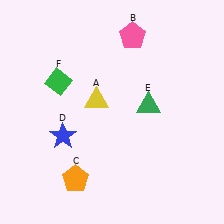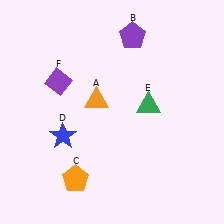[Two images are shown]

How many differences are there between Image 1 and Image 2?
There are 3 differences between the two images.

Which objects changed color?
A changed from yellow to orange. B changed from pink to purple. F changed from green to purple.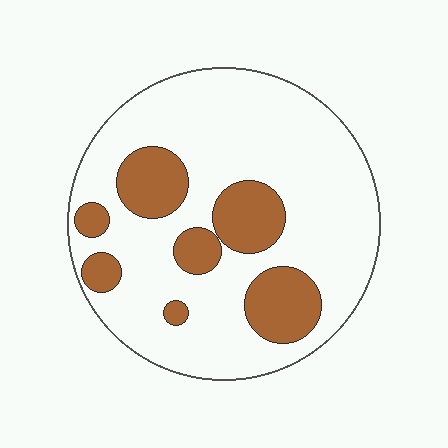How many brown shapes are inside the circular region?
7.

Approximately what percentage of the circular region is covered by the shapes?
Approximately 25%.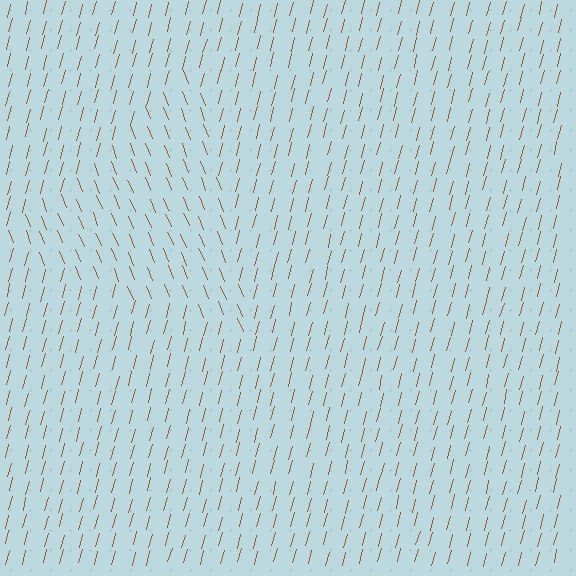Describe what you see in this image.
The image is filled with small brown line segments. A triangle region in the image has lines oriented differently from the surrounding lines, creating a visible texture boundary.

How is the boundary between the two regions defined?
The boundary is defined purely by a change in line orientation (approximately 37 degrees difference). All lines are the same color and thickness.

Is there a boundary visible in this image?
Yes, there is a texture boundary formed by a change in line orientation.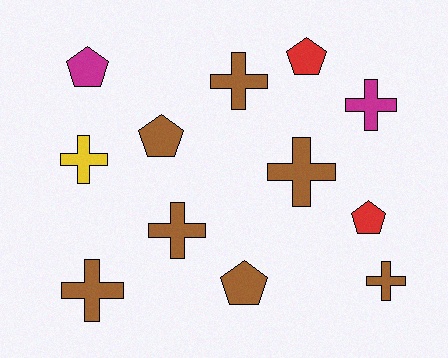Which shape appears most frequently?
Cross, with 7 objects.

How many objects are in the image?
There are 12 objects.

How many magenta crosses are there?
There is 1 magenta cross.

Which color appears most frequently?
Brown, with 7 objects.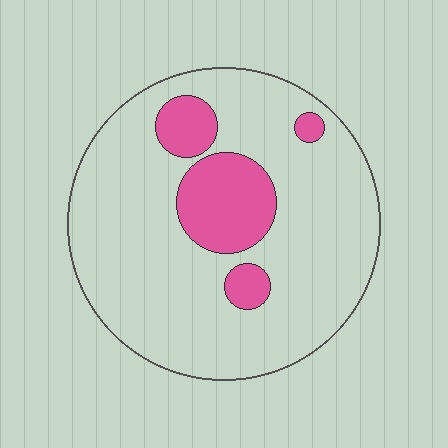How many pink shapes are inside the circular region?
4.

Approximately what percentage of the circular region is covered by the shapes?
Approximately 20%.